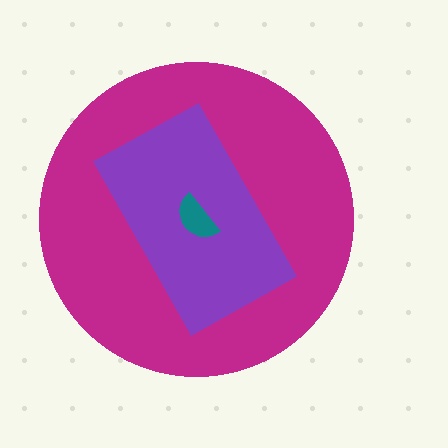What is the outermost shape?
The magenta circle.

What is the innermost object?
The teal semicircle.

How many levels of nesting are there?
3.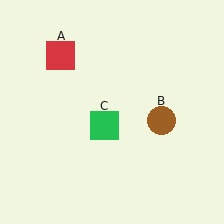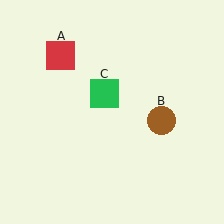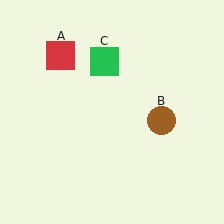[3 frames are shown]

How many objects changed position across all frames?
1 object changed position: green square (object C).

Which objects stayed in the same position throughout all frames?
Red square (object A) and brown circle (object B) remained stationary.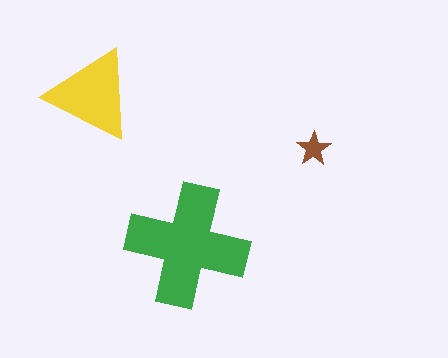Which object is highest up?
The yellow triangle is topmost.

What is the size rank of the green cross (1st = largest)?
1st.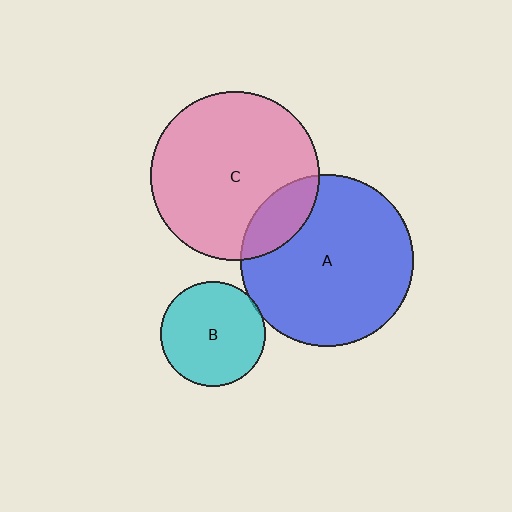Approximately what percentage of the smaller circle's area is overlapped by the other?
Approximately 5%.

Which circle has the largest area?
Circle A (blue).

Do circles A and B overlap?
Yes.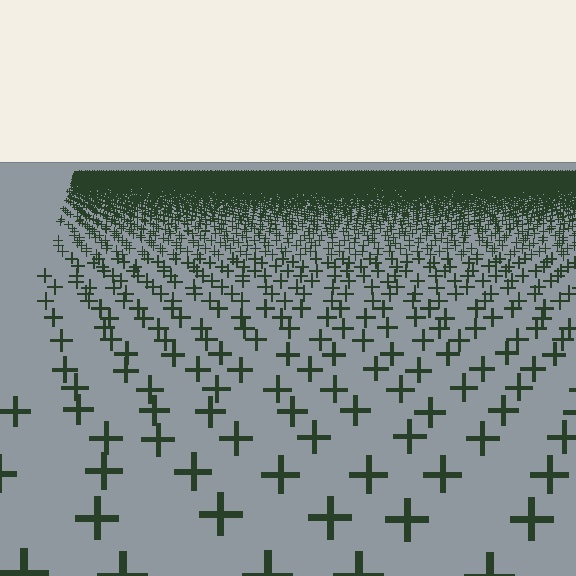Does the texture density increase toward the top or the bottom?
Density increases toward the top.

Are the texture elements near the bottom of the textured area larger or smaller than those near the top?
Larger. Near the bottom, elements are closer to the viewer and appear at a bigger on-screen size.